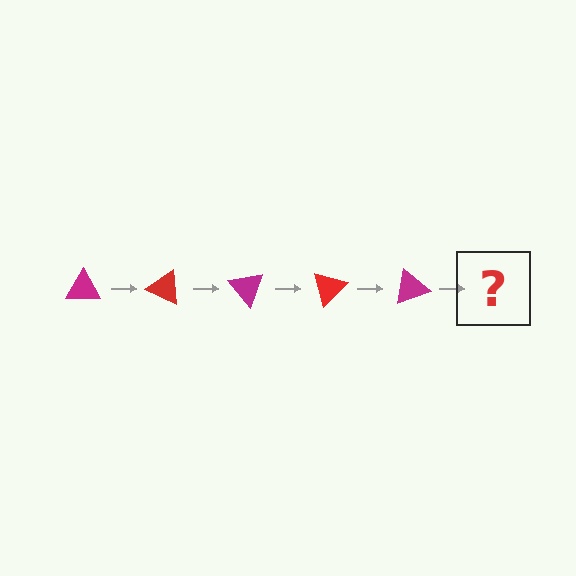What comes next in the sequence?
The next element should be a red triangle, rotated 125 degrees from the start.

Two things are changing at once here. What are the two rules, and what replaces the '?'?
The two rules are that it rotates 25 degrees each step and the color cycles through magenta and red. The '?' should be a red triangle, rotated 125 degrees from the start.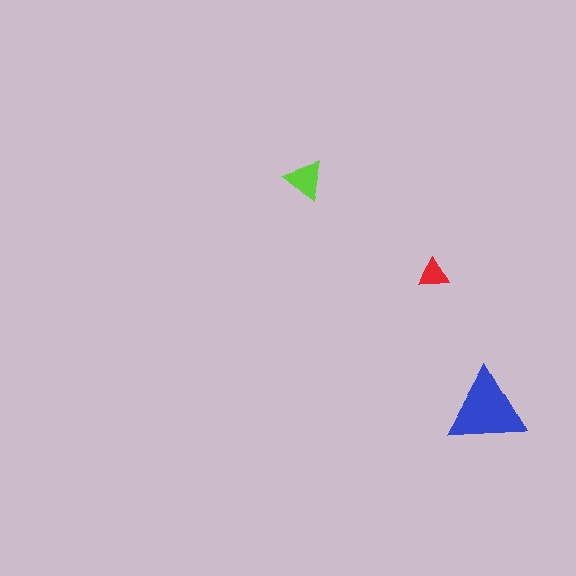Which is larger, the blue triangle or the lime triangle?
The blue one.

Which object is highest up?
The lime triangle is topmost.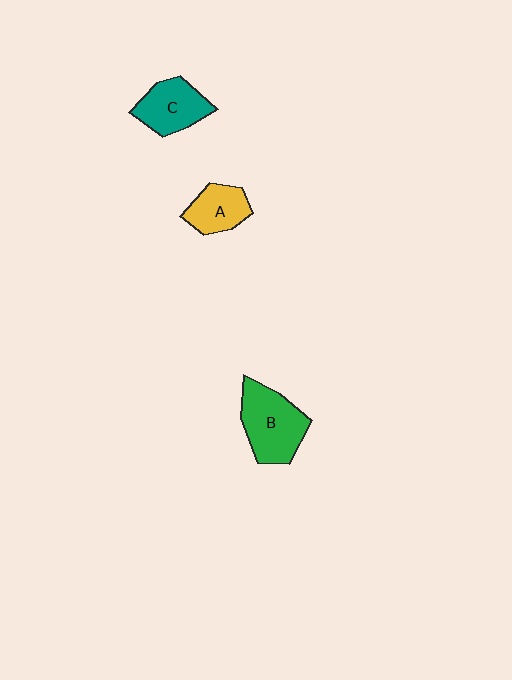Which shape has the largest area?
Shape B (green).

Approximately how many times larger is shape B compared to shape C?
Approximately 1.3 times.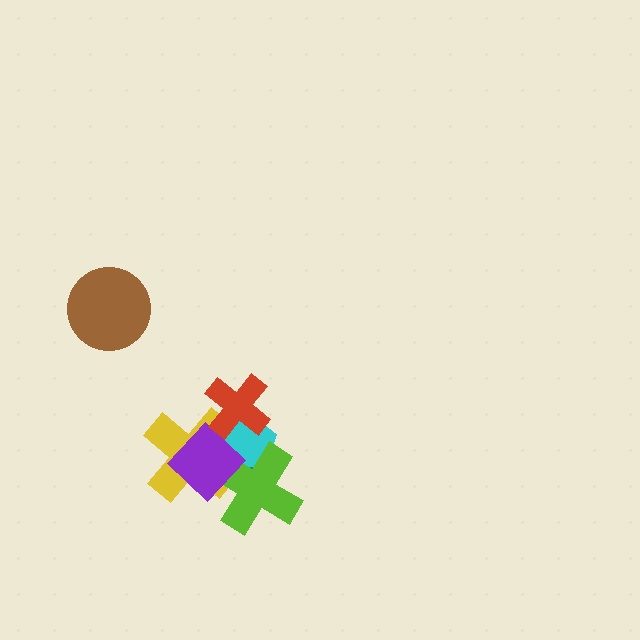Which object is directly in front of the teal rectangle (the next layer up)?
The yellow cross is directly in front of the teal rectangle.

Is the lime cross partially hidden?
Yes, it is partially covered by another shape.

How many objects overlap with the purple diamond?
4 objects overlap with the purple diamond.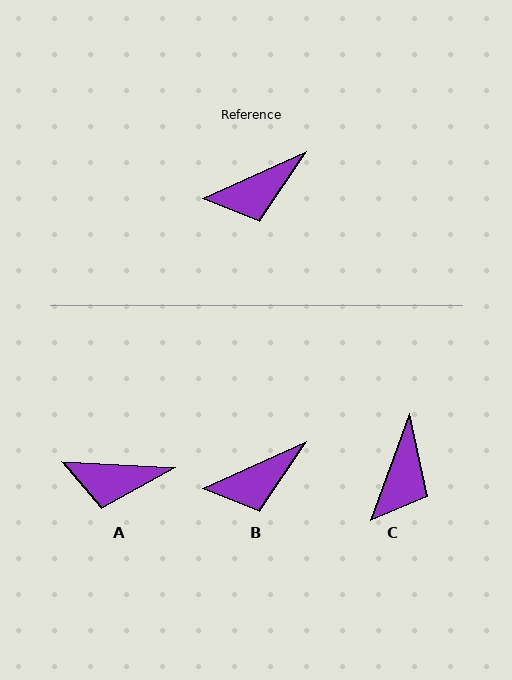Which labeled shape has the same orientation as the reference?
B.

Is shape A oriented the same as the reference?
No, it is off by about 27 degrees.